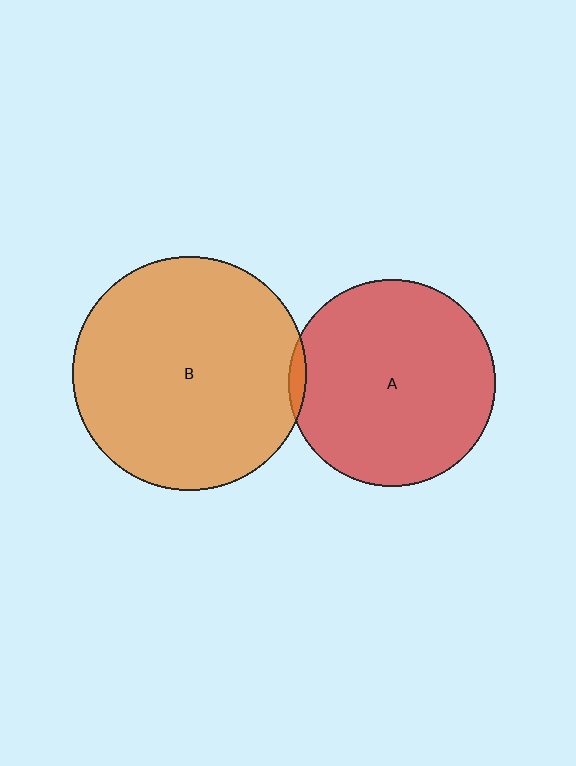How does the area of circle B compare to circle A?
Approximately 1.3 times.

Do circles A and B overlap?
Yes.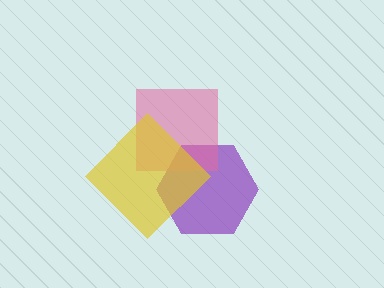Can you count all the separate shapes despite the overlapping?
Yes, there are 3 separate shapes.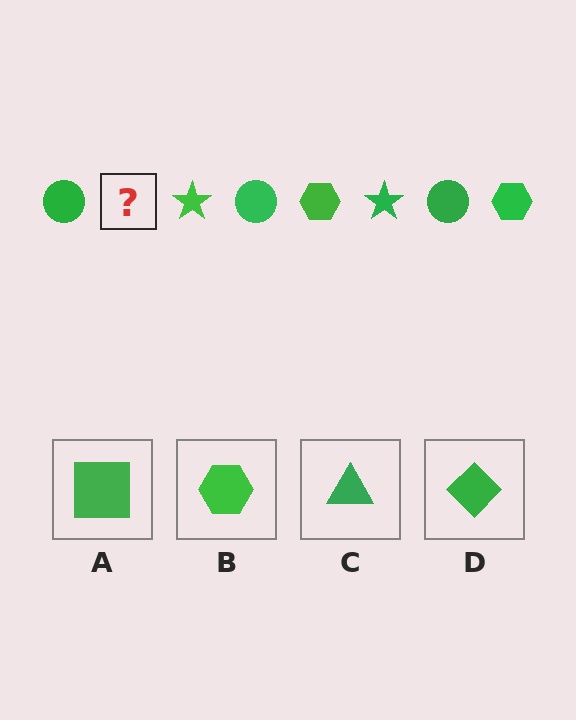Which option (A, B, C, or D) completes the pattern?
B.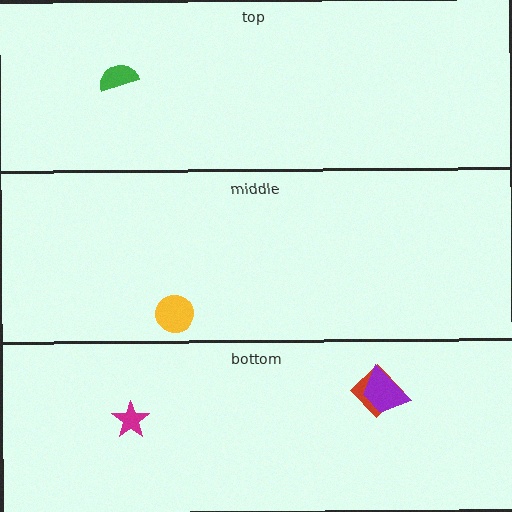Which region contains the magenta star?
The bottom region.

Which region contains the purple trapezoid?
The bottom region.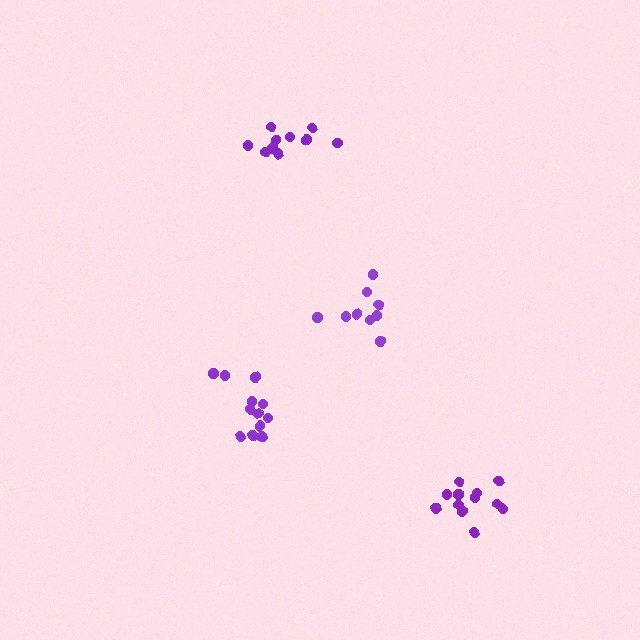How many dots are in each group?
Group 1: 13 dots, Group 2: 10 dots, Group 3: 12 dots, Group 4: 9 dots (44 total).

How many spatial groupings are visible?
There are 4 spatial groupings.